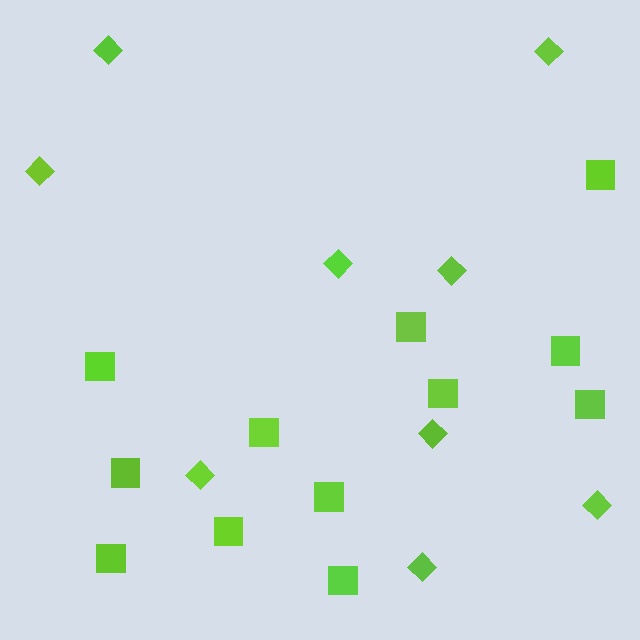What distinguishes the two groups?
There are 2 groups: one group of squares (12) and one group of diamonds (9).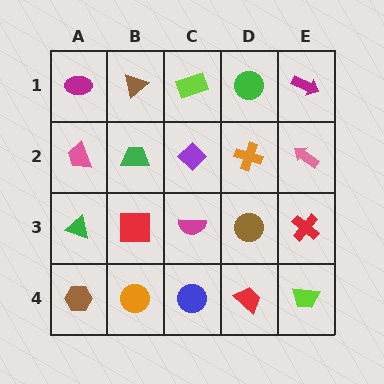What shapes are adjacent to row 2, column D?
A green circle (row 1, column D), a brown circle (row 3, column D), a purple diamond (row 2, column C), a pink arrow (row 2, column E).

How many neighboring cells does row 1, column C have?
3.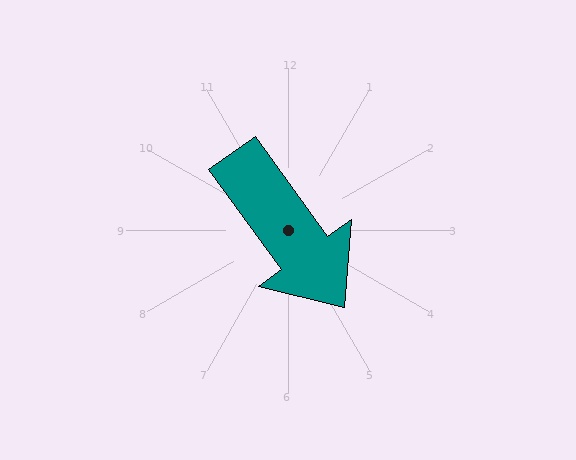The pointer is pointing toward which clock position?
Roughly 5 o'clock.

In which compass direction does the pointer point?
Southeast.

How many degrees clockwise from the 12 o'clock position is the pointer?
Approximately 144 degrees.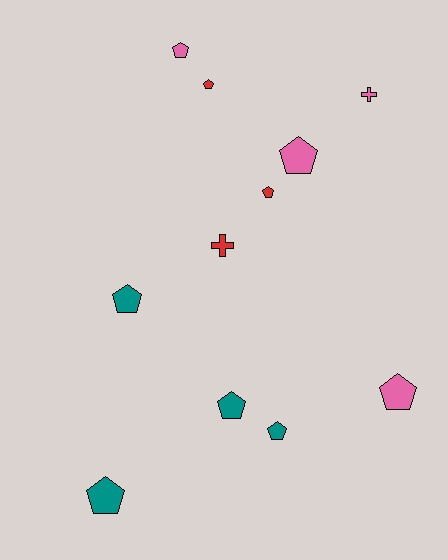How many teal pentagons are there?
There are 4 teal pentagons.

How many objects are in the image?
There are 11 objects.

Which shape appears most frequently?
Pentagon, with 9 objects.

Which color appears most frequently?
Teal, with 4 objects.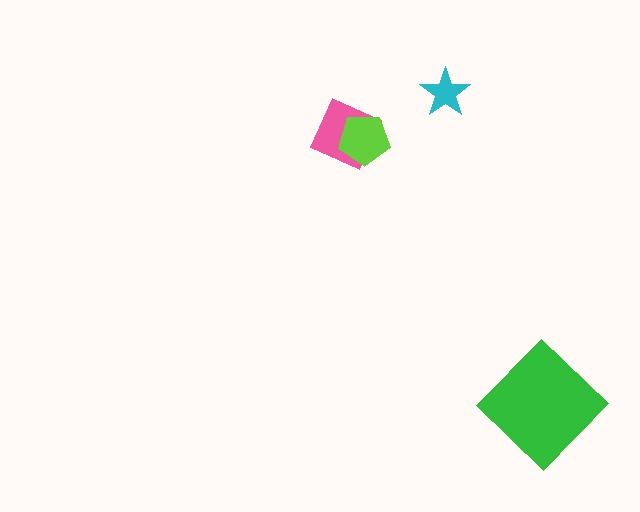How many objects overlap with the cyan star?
0 objects overlap with the cyan star.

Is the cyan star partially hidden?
No, no other shape covers it.